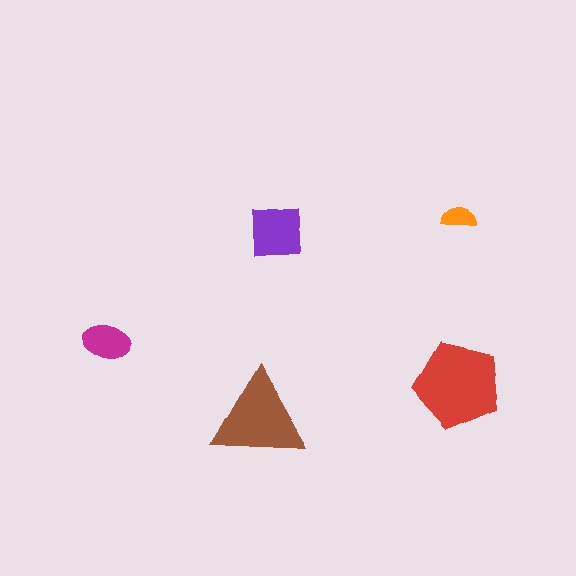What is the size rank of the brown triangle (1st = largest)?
2nd.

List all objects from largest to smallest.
The red pentagon, the brown triangle, the purple square, the magenta ellipse, the orange semicircle.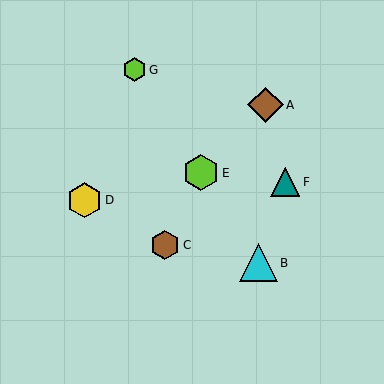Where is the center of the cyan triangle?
The center of the cyan triangle is at (258, 263).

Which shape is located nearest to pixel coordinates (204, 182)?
The lime hexagon (labeled E) at (201, 173) is nearest to that location.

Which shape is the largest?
The cyan triangle (labeled B) is the largest.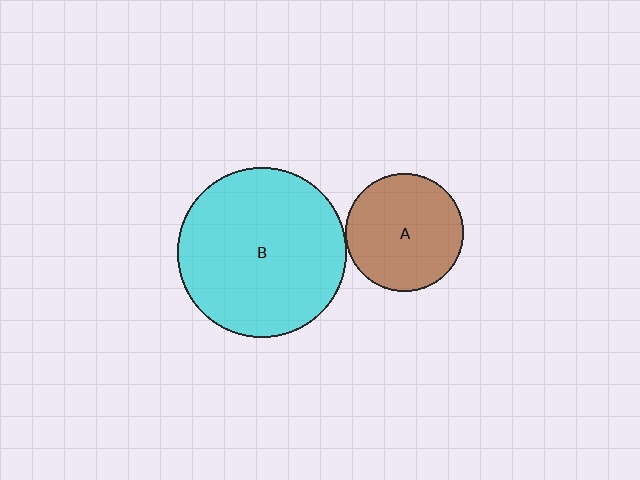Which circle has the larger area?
Circle B (cyan).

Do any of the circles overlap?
No, none of the circles overlap.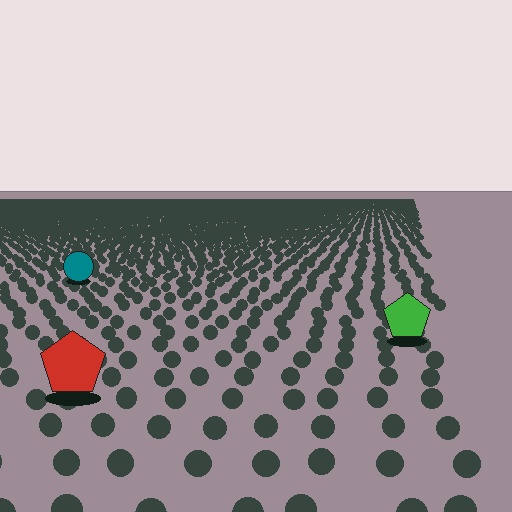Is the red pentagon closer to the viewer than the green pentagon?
Yes. The red pentagon is closer — you can tell from the texture gradient: the ground texture is coarser near it.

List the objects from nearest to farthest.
From nearest to farthest: the red pentagon, the green pentagon, the teal circle.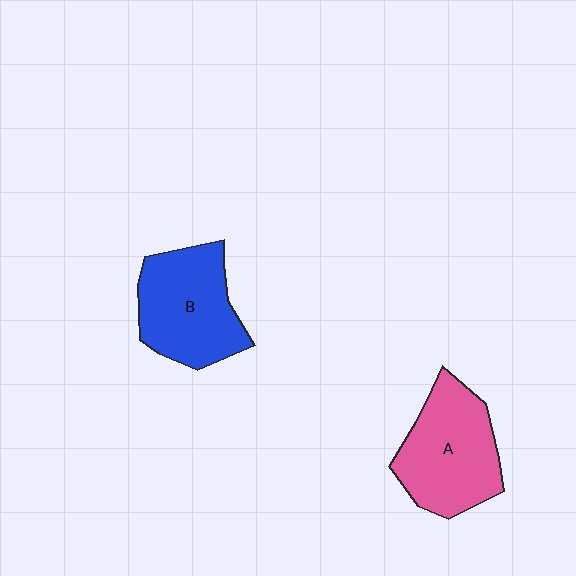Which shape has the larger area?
Shape A (pink).